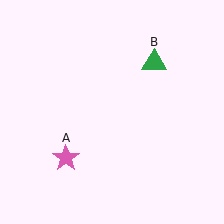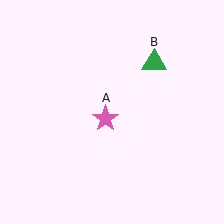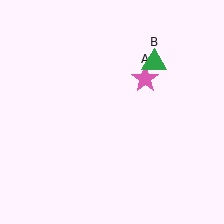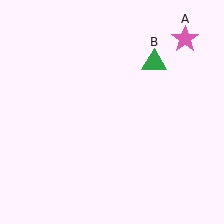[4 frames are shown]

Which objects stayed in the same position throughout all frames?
Green triangle (object B) remained stationary.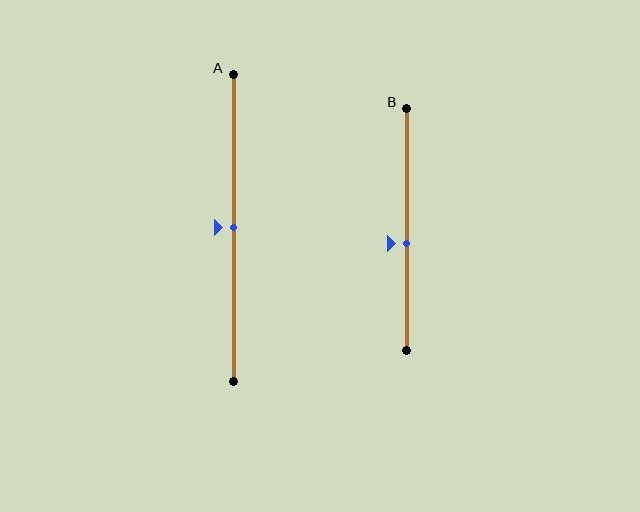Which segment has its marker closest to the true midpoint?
Segment A has its marker closest to the true midpoint.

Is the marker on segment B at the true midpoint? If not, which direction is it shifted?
No, the marker on segment B is shifted downward by about 6% of the segment length.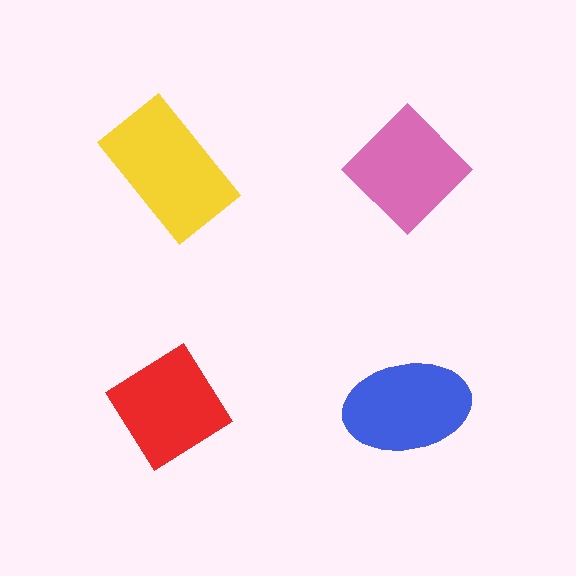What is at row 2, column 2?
A blue ellipse.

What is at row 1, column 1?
A yellow rectangle.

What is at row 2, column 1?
A red diamond.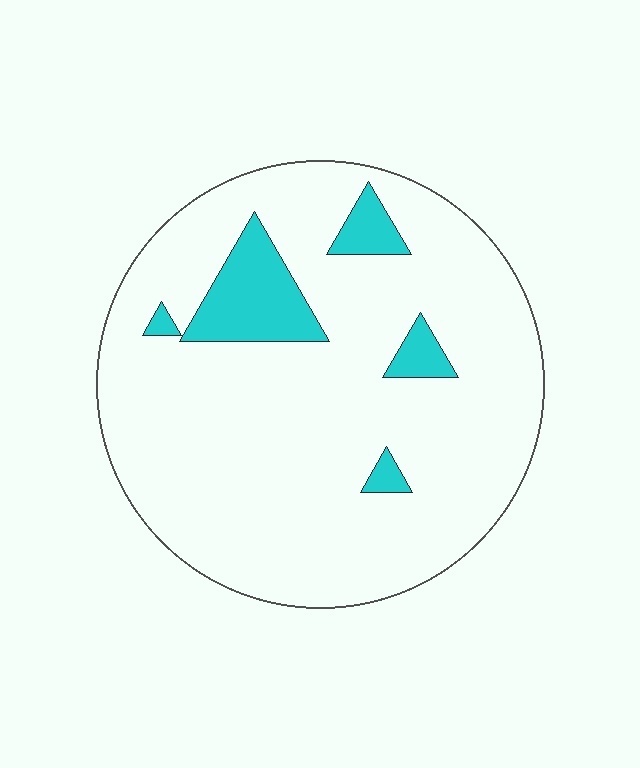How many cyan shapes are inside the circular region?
5.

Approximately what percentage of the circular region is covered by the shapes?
Approximately 10%.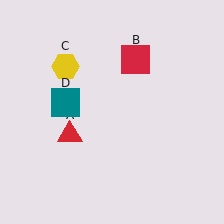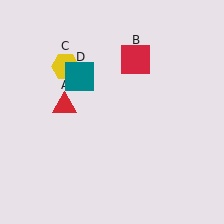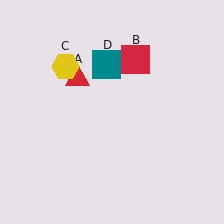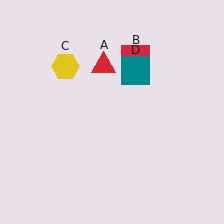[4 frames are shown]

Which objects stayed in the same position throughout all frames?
Red square (object B) and yellow hexagon (object C) remained stationary.